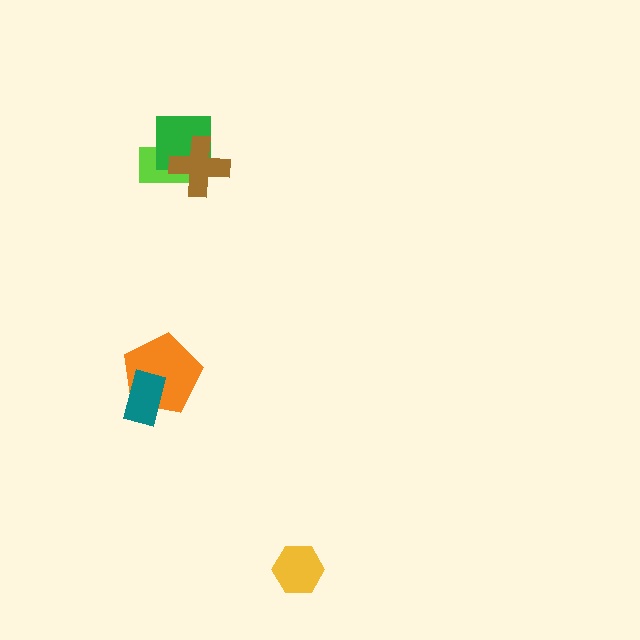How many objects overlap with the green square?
2 objects overlap with the green square.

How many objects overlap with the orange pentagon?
1 object overlaps with the orange pentagon.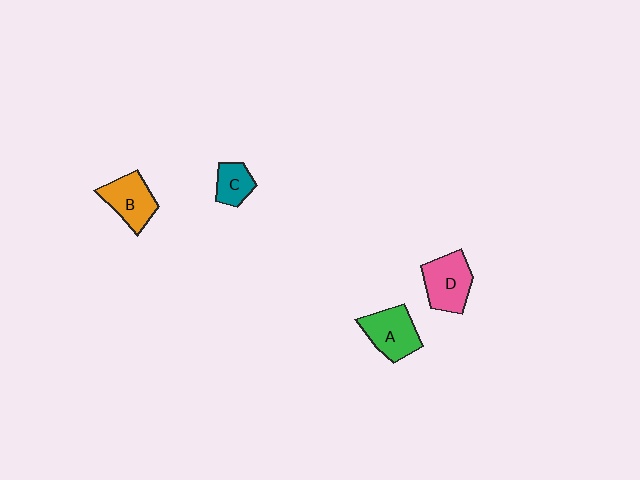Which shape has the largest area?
Shape D (pink).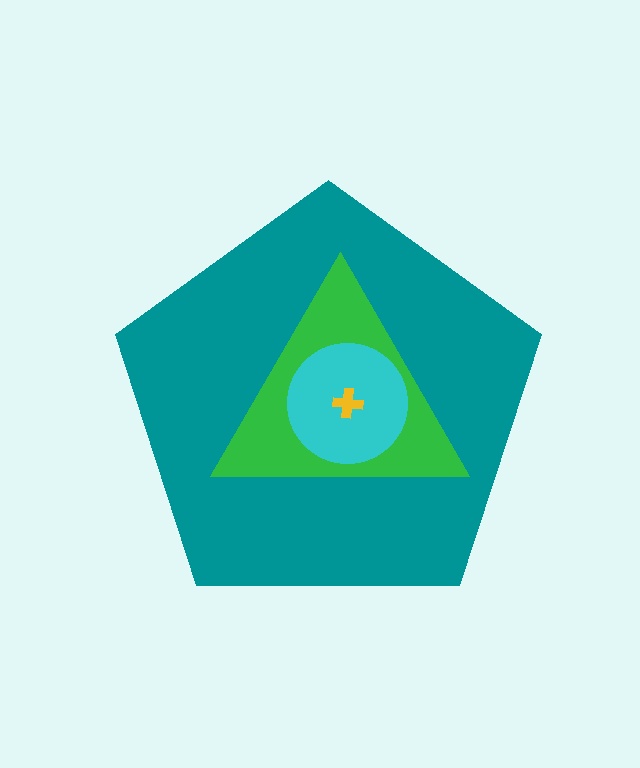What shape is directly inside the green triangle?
The cyan circle.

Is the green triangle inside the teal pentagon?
Yes.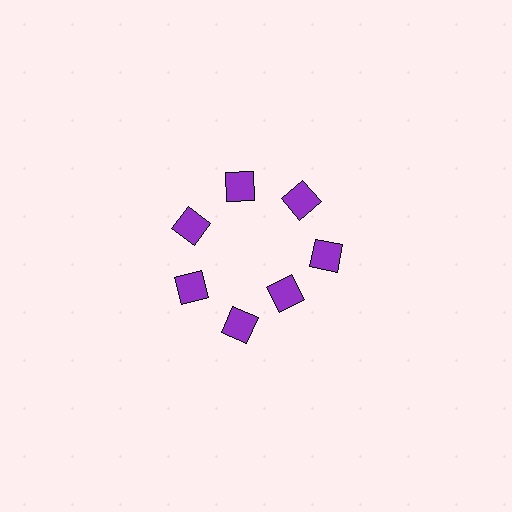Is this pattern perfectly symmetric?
No. The 7 purple diamonds are arranged in a ring, but one element near the 5 o'clock position is pulled inward toward the center, breaking the 7-fold rotational symmetry.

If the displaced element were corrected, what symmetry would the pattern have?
It would have 7-fold rotational symmetry — the pattern would map onto itself every 51 degrees.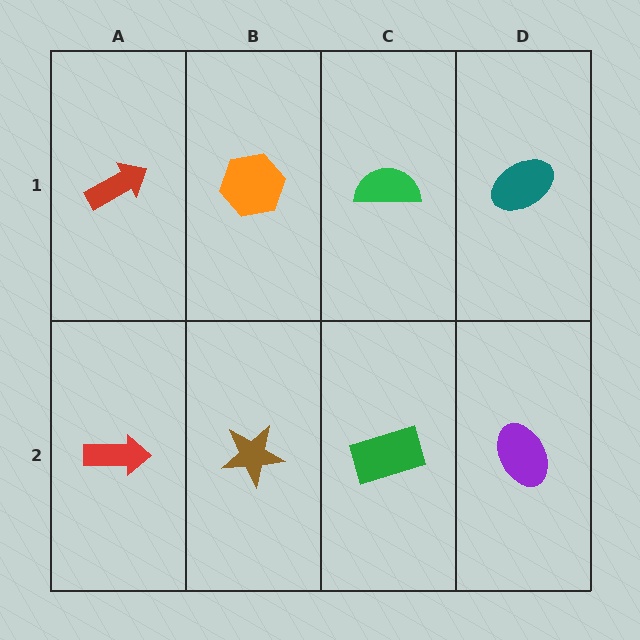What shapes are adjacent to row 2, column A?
A red arrow (row 1, column A), a brown star (row 2, column B).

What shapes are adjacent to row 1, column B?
A brown star (row 2, column B), a red arrow (row 1, column A), a green semicircle (row 1, column C).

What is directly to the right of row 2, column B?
A green rectangle.